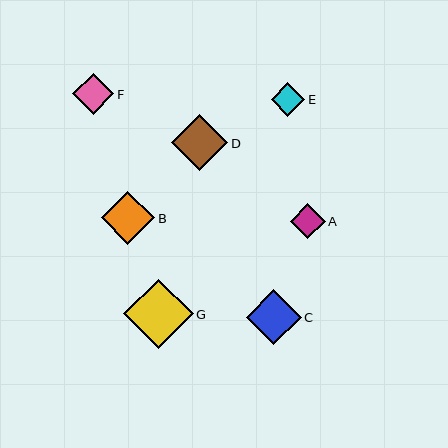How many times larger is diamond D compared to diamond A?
Diamond D is approximately 1.6 times the size of diamond A.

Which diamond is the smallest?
Diamond E is the smallest with a size of approximately 34 pixels.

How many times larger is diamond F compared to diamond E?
Diamond F is approximately 1.2 times the size of diamond E.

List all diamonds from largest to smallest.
From largest to smallest: G, D, C, B, F, A, E.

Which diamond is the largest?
Diamond G is the largest with a size of approximately 70 pixels.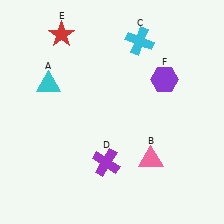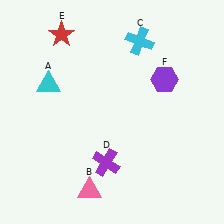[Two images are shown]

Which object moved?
The pink triangle (B) moved left.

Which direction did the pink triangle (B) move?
The pink triangle (B) moved left.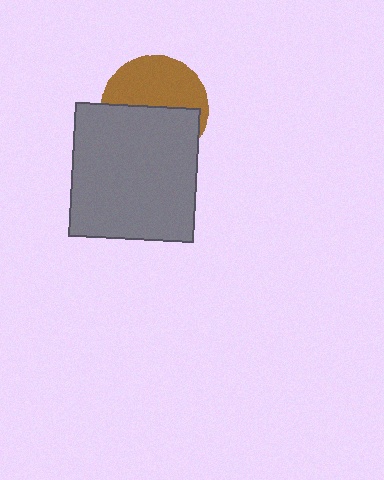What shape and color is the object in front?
The object in front is a gray rectangle.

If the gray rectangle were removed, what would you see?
You would see the complete brown circle.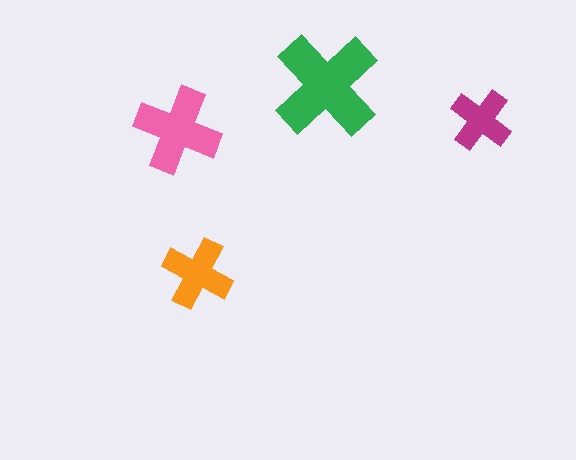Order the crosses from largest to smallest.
the green one, the pink one, the orange one, the magenta one.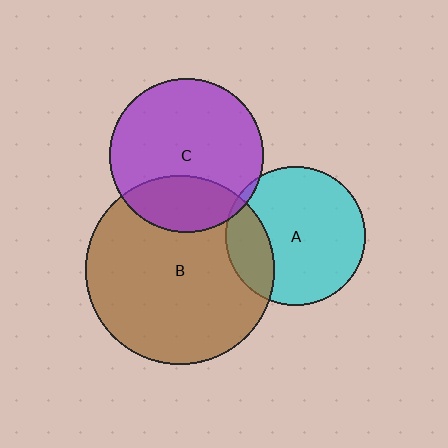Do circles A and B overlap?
Yes.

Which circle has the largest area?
Circle B (brown).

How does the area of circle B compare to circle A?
Approximately 1.8 times.